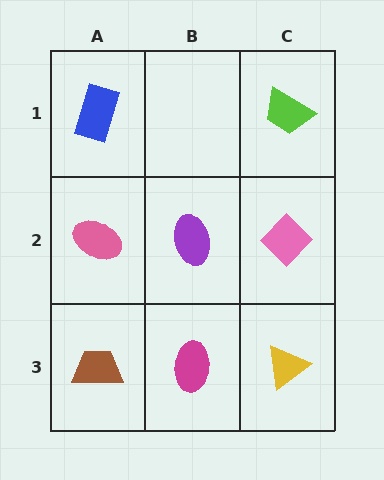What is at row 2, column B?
A purple ellipse.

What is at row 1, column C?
A lime trapezoid.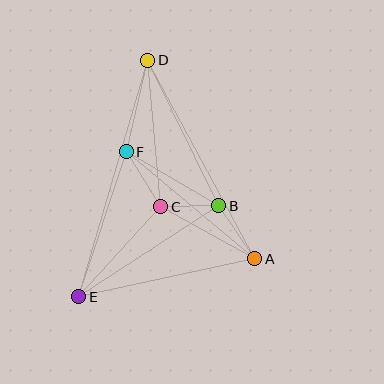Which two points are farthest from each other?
Points D and E are farthest from each other.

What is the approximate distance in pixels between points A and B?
The distance between A and B is approximately 64 pixels.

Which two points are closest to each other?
Points B and C are closest to each other.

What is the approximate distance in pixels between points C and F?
The distance between C and F is approximately 65 pixels.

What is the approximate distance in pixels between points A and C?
The distance between A and C is approximately 107 pixels.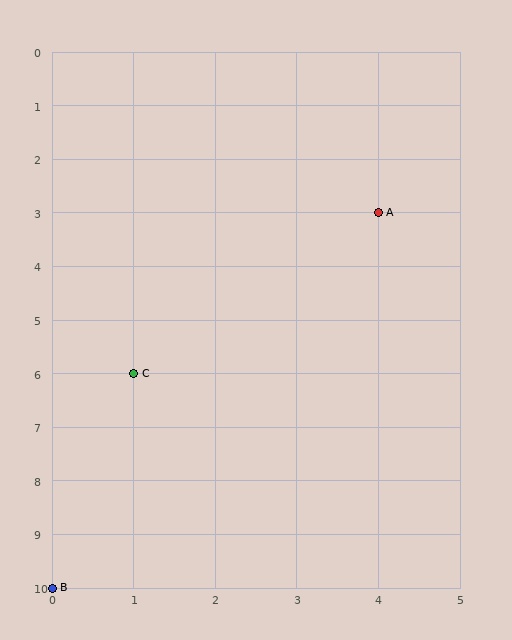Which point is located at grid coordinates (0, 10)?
Point B is at (0, 10).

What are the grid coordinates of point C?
Point C is at grid coordinates (1, 6).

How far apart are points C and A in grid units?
Points C and A are 3 columns and 3 rows apart (about 4.2 grid units diagonally).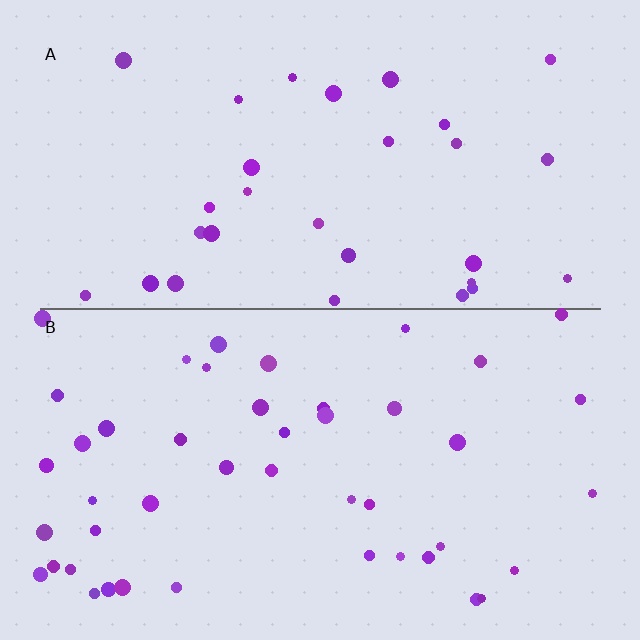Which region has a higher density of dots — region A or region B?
B (the bottom).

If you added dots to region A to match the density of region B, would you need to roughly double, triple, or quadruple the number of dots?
Approximately double.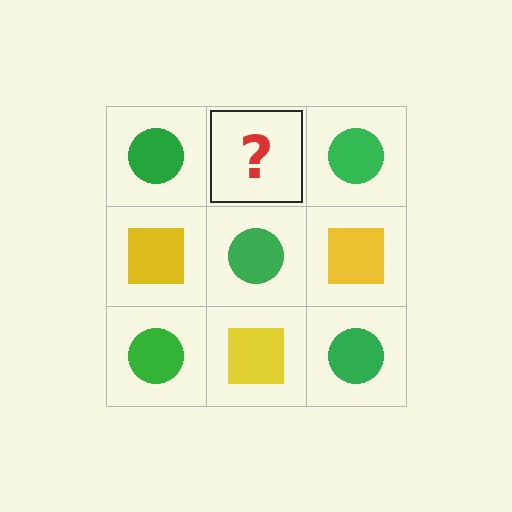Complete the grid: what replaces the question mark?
The question mark should be replaced with a yellow square.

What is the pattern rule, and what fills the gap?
The rule is that it alternates green circle and yellow square in a checkerboard pattern. The gap should be filled with a yellow square.